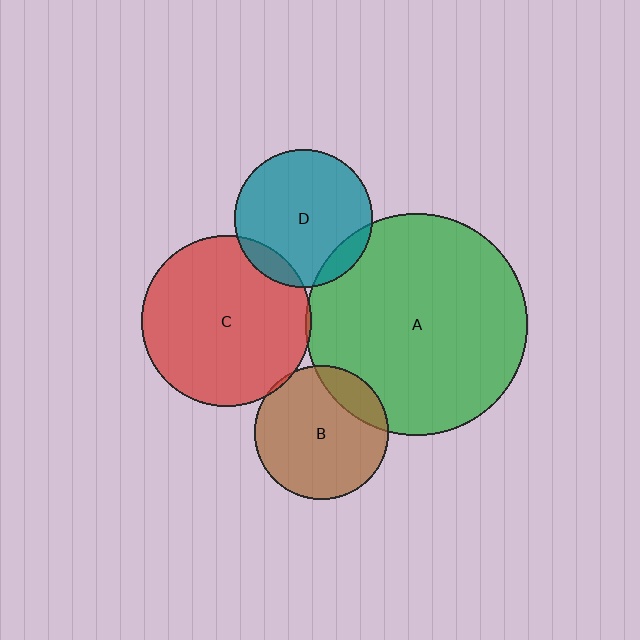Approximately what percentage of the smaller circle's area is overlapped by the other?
Approximately 5%.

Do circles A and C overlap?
Yes.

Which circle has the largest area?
Circle A (green).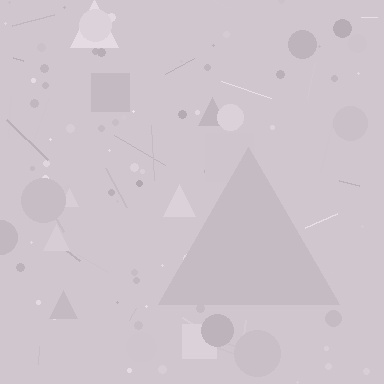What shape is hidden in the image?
A triangle is hidden in the image.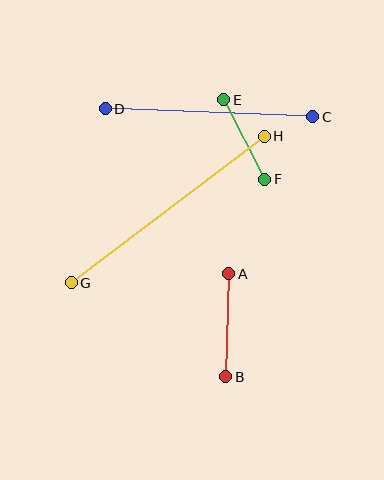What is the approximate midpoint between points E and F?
The midpoint is at approximately (244, 139) pixels.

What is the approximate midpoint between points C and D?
The midpoint is at approximately (209, 113) pixels.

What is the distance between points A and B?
The distance is approximately 103 pixels.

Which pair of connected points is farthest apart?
Points G and H are farthest apart.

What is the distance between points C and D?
The distance is approximately 208 pixels.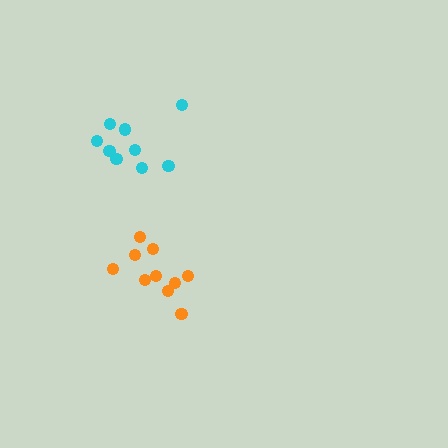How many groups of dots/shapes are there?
There are 2 groups.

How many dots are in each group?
Group 1: 10 dots, Group 2: 9 dots (19 total).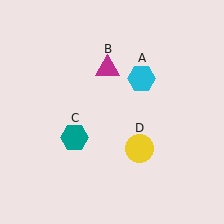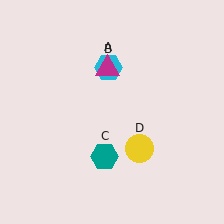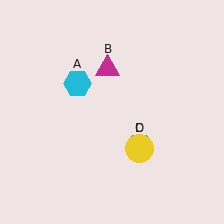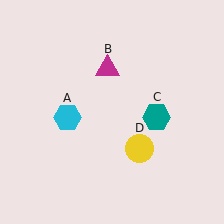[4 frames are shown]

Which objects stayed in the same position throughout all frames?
Magenta triangle (object B) and yellow circle (object D) remained stationary.